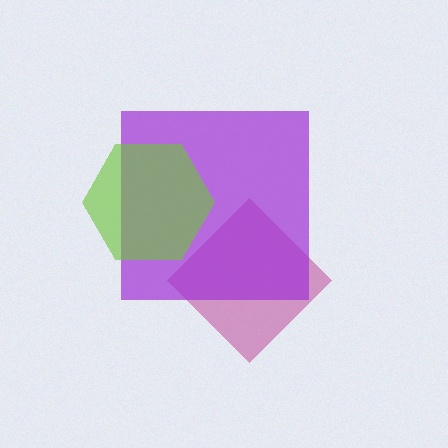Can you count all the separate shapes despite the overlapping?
Yes, there are 3 separate shapes.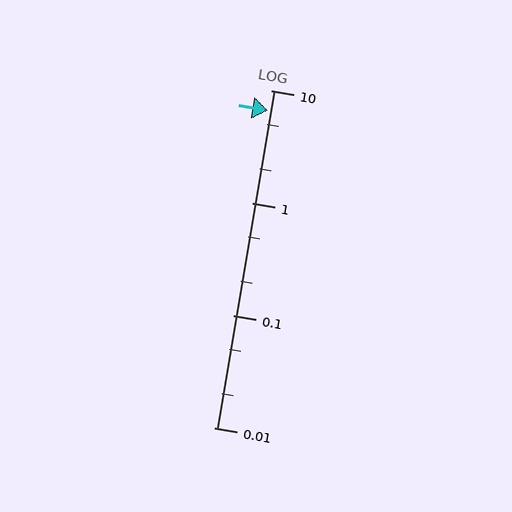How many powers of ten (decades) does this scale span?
The scale spans 3 decades, from 0.01 to 10.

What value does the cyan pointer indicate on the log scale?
The pointer indicates approximately 6.6.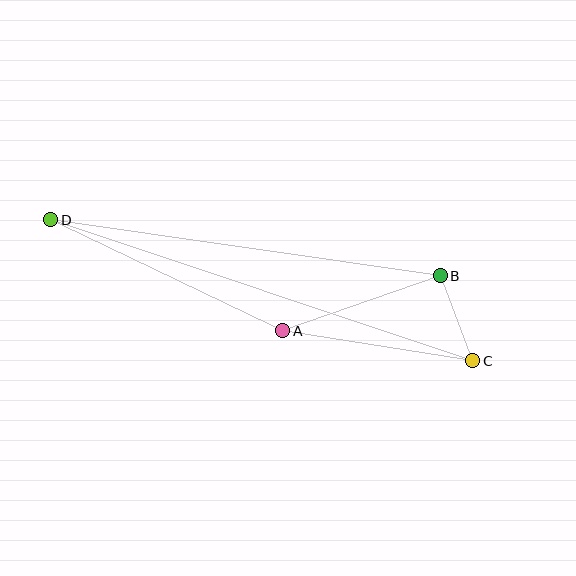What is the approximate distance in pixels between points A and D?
The distance between A and D is approximately 257 pixels.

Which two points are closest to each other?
Points B and C are closest to each other.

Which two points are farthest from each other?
Points C and D are farthest from each other.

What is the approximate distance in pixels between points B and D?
The distance between B and D is approximately 394 pixels.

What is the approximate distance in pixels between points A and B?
The distance between A and B is approximately 167 pixels.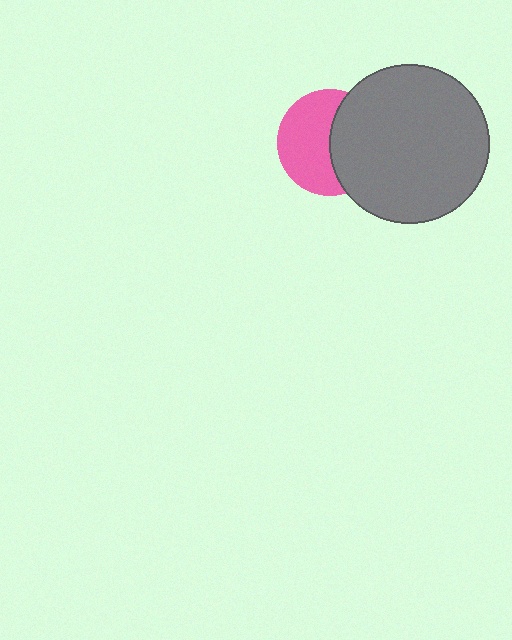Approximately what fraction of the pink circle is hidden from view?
Roughly 44% of the pink circle is hidden behind the gray circle.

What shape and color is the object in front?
The object in front is a gray circle.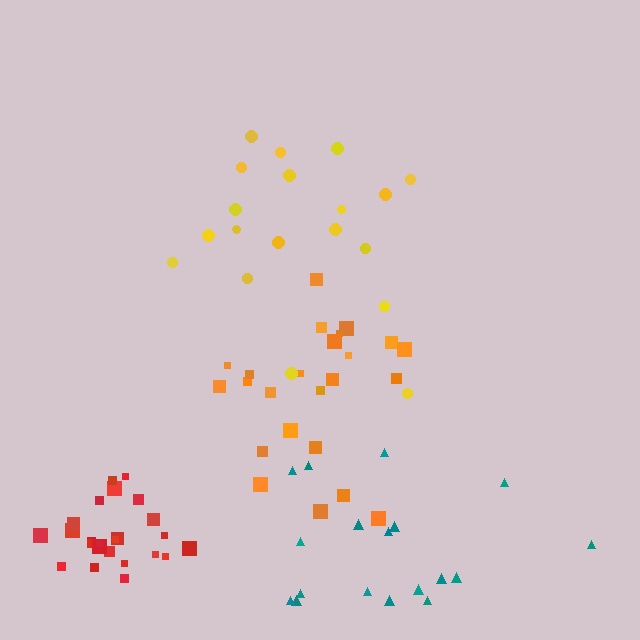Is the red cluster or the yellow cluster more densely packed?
Red.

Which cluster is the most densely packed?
Red.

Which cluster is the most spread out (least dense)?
Teal.